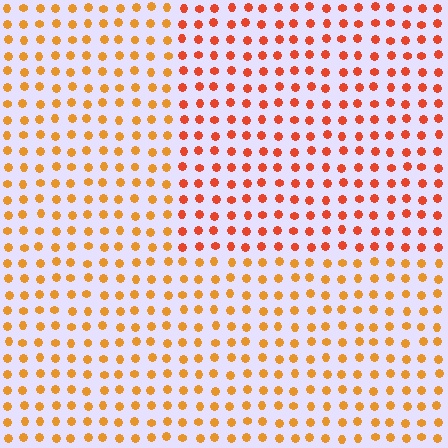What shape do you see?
I see a rectangle.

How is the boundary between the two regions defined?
The boundary is defined purely by a slight shift in hue (about 26 degrees). Spacing, size, and orientation are identical on both sides.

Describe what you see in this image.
The image is filled with small orange elements in a uniform arrangement. A rectangle-shaped region is visible where the elements are tinted to a slightly different hue, forming a subtle color boundary.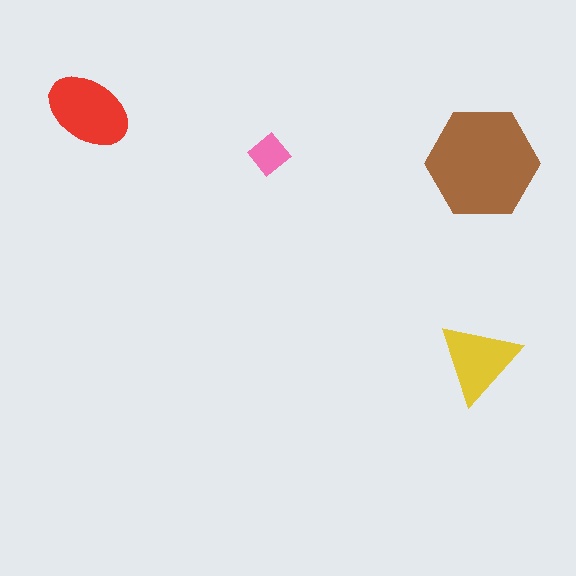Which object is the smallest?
The pink diamond.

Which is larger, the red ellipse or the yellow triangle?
The red ellipse.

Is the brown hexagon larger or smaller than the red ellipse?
Larger.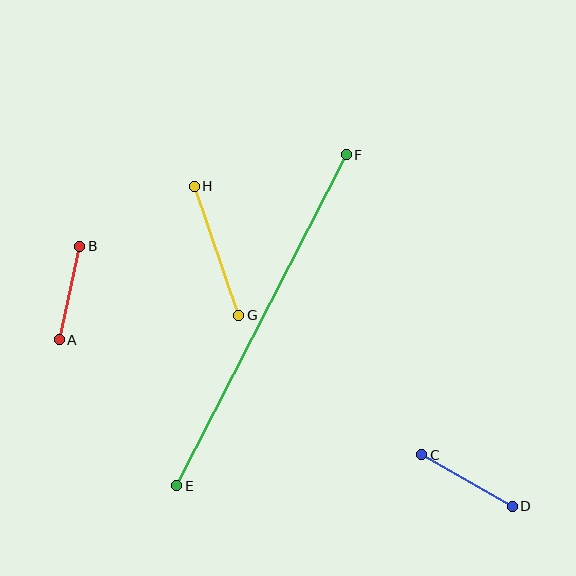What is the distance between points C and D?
The distance is approximately 104 pixels.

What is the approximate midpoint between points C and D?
The midpoint is at approximately (467, 480) pixels.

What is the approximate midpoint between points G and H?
The midpoint is at approximately (216, 251) pixels.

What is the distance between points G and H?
The distance is approximately 136 pixels.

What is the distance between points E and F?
The distance is approximately 372 pixels.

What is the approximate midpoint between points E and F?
The midpoint is at approximately (262, 320) pixels.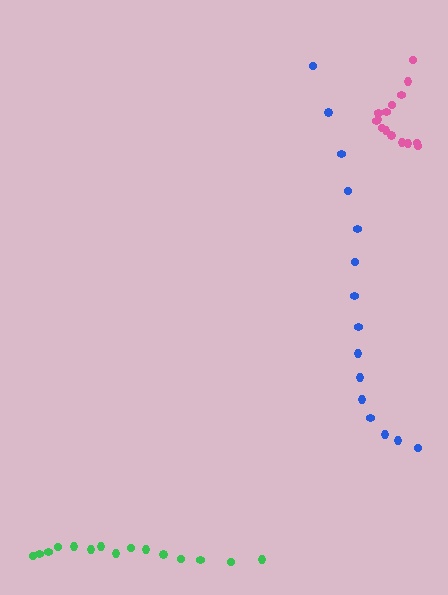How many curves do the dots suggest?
There are 3 distinct paths.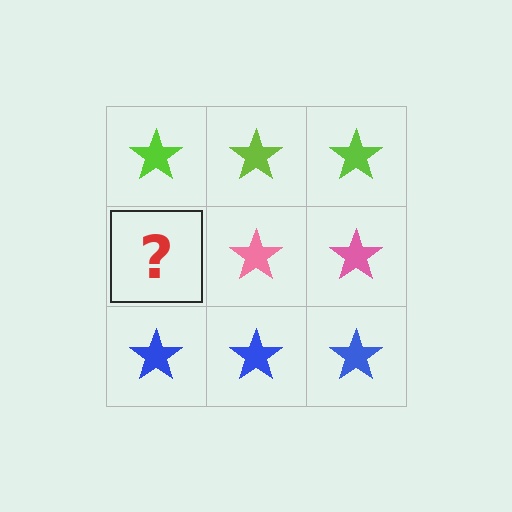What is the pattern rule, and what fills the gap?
The rule is that each row has a consistent color. The gap should be filled with a pink star.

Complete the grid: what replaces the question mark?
The question mark should be replaced with a pink star.